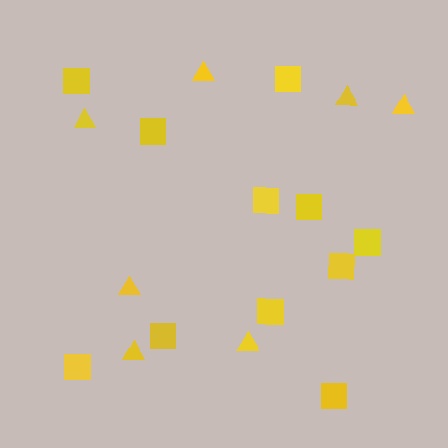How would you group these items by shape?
There are 2 groups: one group of squares (11) and one group of triangles (7).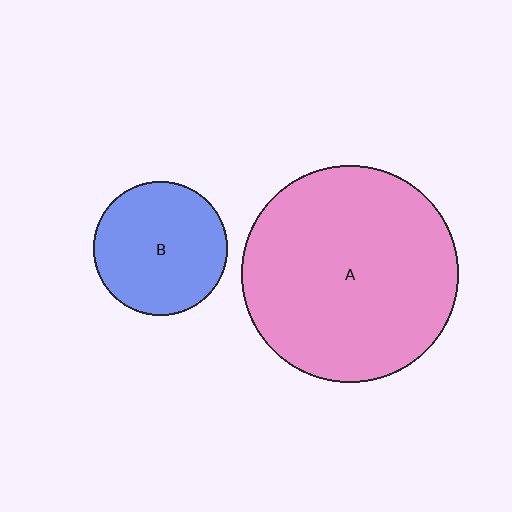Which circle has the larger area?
Circle A (pink).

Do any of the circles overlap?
No, none of the circles overlap.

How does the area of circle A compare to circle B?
Approximately 2.6 times.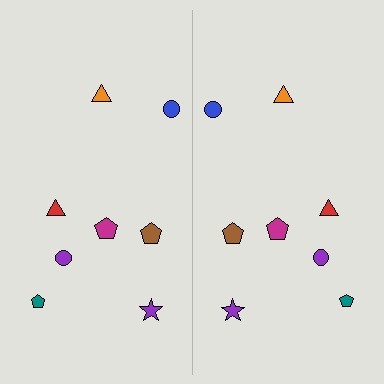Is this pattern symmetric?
Yes, this pattern has bilateral (reflection) symmetry.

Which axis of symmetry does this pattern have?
The pattern has a vertical axis of symmetry running through the center of the image.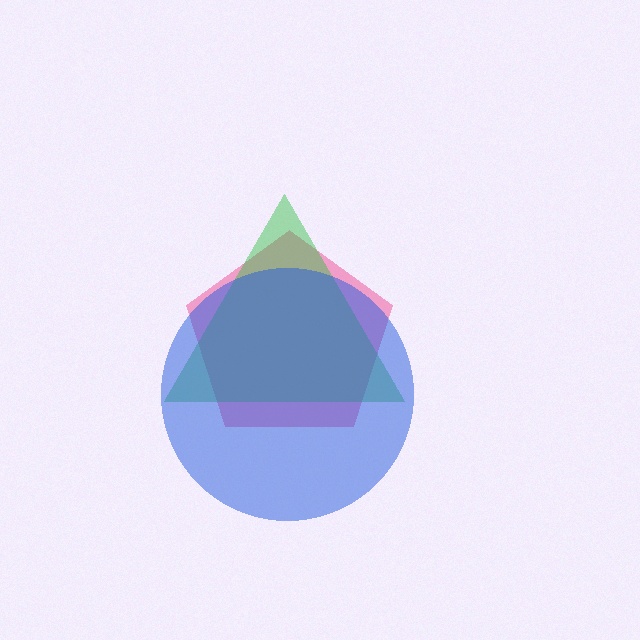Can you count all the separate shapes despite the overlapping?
Yes, there are 3 separate shapes.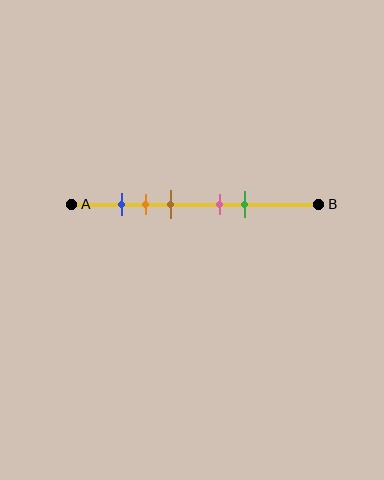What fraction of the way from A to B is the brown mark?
The brown mark is approximately 40% (0.4) of the way from A to B.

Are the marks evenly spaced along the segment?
No, the marks are not evenly spaced.